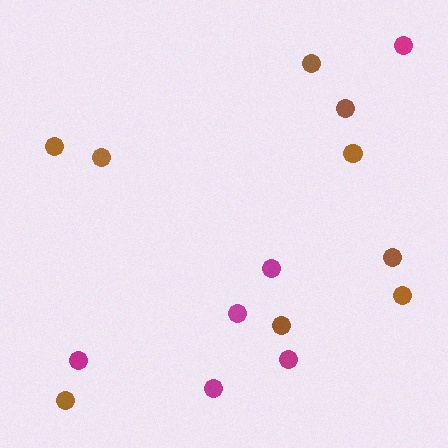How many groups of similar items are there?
There are 2 groups: one group of brown circles (9) and one group of magenta circles (6).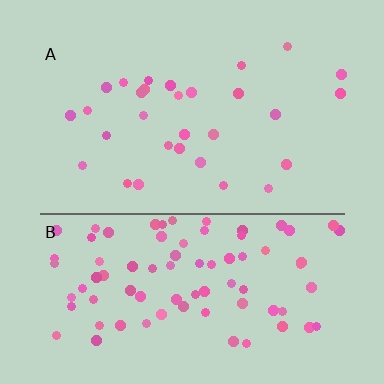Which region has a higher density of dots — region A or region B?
B (the bottom).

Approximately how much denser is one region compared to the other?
Approximately 2.8× — region B over region A.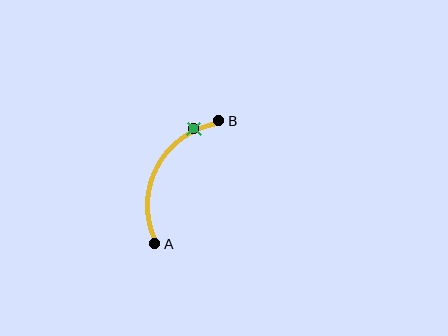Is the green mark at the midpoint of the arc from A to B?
No. The green mark lies on the arc but is closer to endpoint B. The arc midpoint would be at the point on the curve equidistant along the arc from both A and B.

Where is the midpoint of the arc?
The arc midpoint is the point on the curve farthest from the straight line joining A and B. It sits to the left of that line.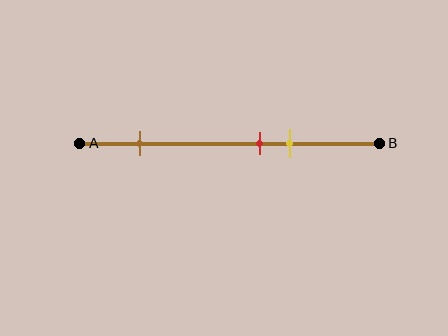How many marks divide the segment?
There are 3 marks dividing the segment.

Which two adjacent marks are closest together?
The red and yellow marks are the closest adjacent pair.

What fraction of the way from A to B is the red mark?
The red mark is approximately 60% (0.6) of the way from A to B.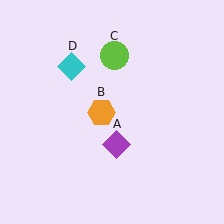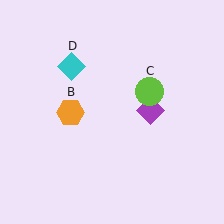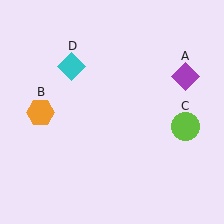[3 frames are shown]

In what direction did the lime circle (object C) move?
The lime circle (object C) moved down and to the right.